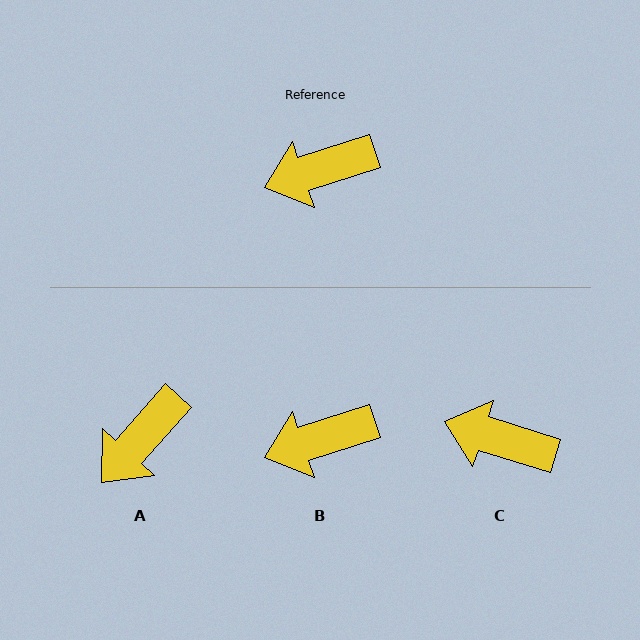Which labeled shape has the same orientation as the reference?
B.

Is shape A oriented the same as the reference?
No, it is off by about 30 degrees.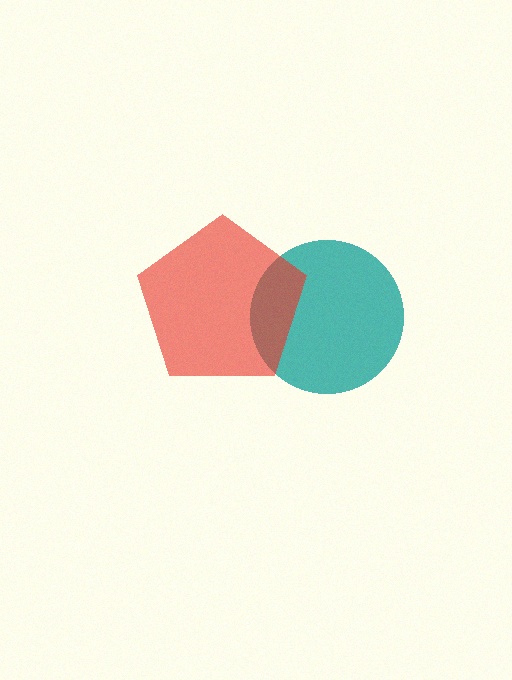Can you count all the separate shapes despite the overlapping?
Yes, there are 2 separate shapes.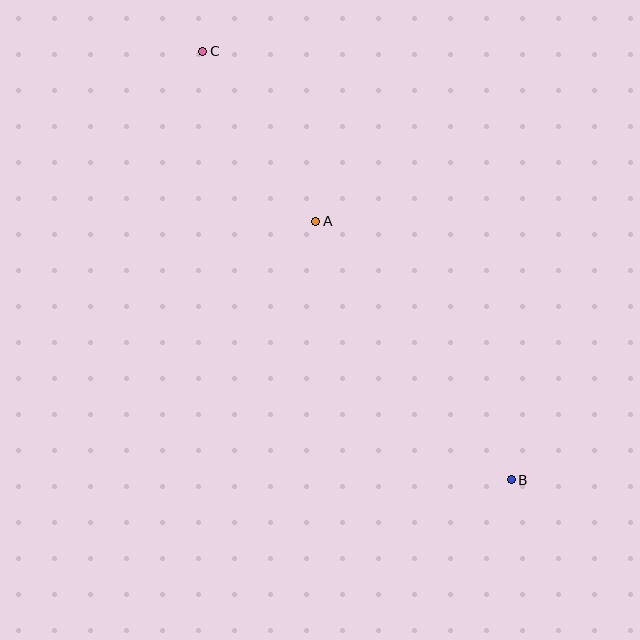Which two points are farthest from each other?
Points B and C are farthest from each other.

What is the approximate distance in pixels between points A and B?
The distance between A and B is approximately 324 pixels.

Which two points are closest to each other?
Points A and C are closest to each other.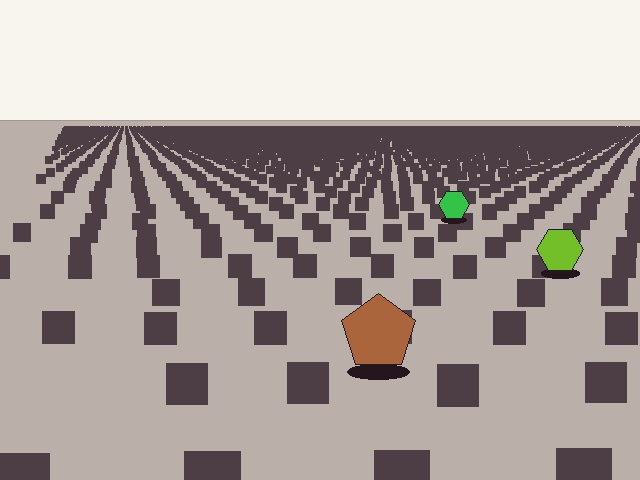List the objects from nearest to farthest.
From nearest to farthest: the brown pentagon, the lime hexagon, the green hexagon.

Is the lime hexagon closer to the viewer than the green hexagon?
Yes. The lime hexagon is closer — you can tell from the texture gradient: the ground texture is coarser near it.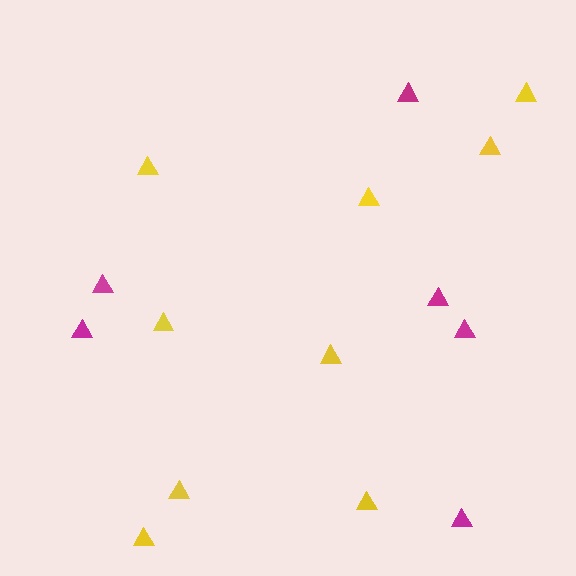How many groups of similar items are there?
There are 2 groups: one group of yellow triangles (9) and one group of magenta triangles (6).